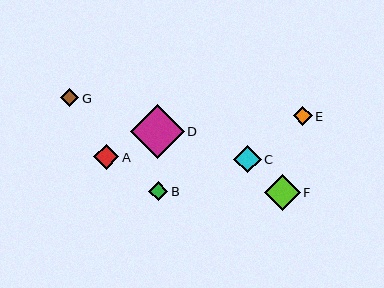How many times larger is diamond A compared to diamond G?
Diamond A is approximately 1.4 times the size of diamond G.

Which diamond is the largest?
Diamond D is the largest with a size of approximately 54 pixels.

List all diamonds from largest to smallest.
From largest to smallest: D, F, C, A, E, B, G.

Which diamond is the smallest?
Diamond G is the smallest with a size of approximately 18 pixels.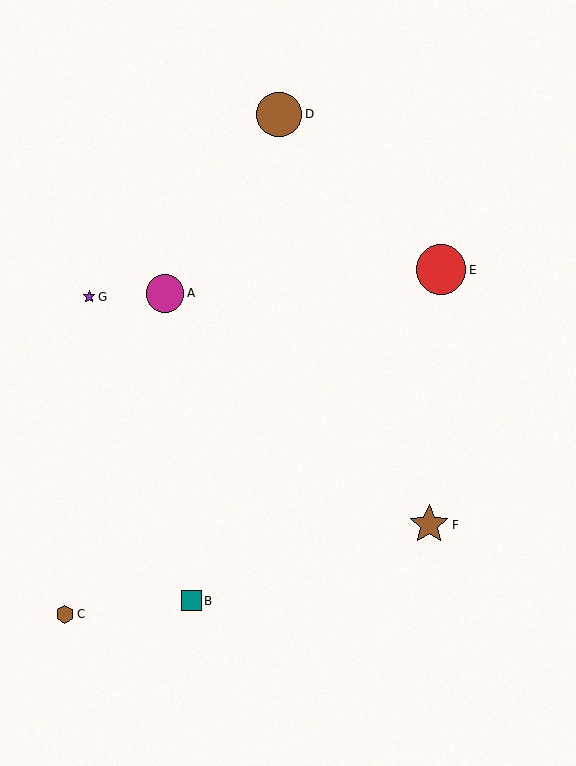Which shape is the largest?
The red circle (labeled E) is the largest.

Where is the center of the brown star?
The center of the brown star is at (429, 525).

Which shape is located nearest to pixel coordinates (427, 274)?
The red circle (labeled E) at (441, 270) is nearest to that location.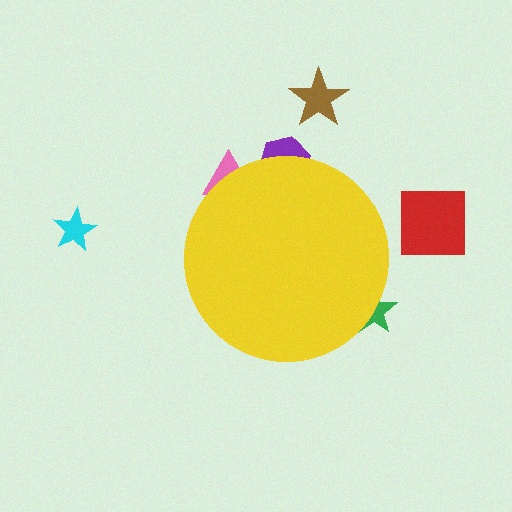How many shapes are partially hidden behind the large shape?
3 shapes are partially hidden.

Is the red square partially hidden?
No, the red square is fully visible.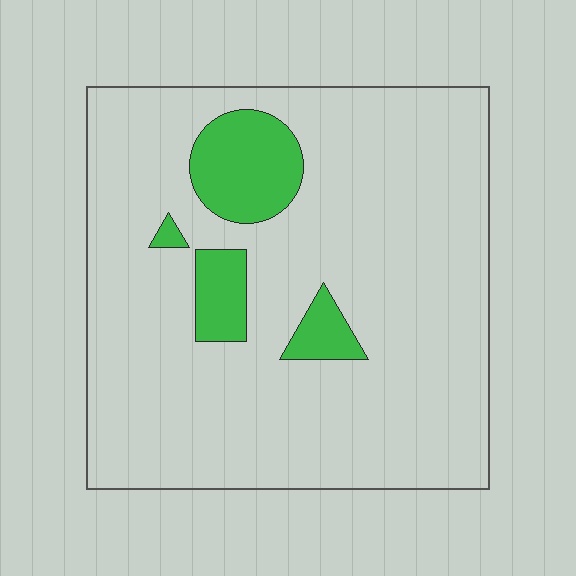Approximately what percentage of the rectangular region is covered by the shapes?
Approximately 10%.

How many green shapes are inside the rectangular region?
4.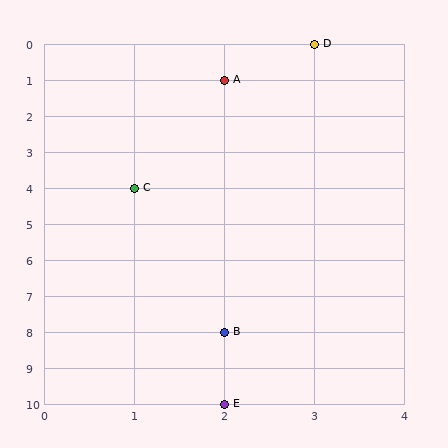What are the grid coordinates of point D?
Point D is at grid coordinates (3, 0).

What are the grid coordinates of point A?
Point A is at grid coordinates (2, 1).